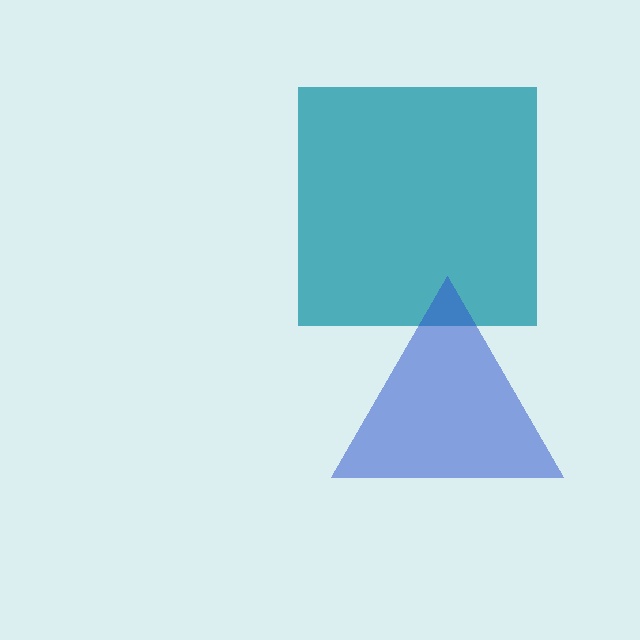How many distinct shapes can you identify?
There are 2 distinct shapes: a teal square, a blue triangle.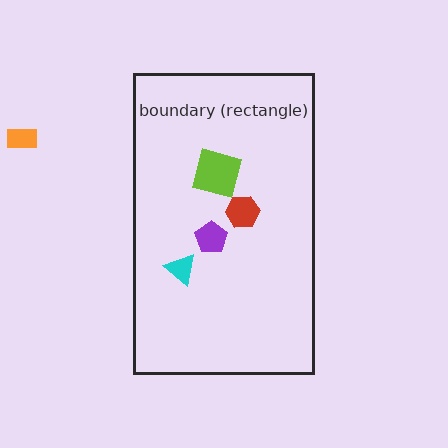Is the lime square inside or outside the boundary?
Inside.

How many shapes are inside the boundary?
4 inside, 1 outside.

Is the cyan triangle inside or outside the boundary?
Inside.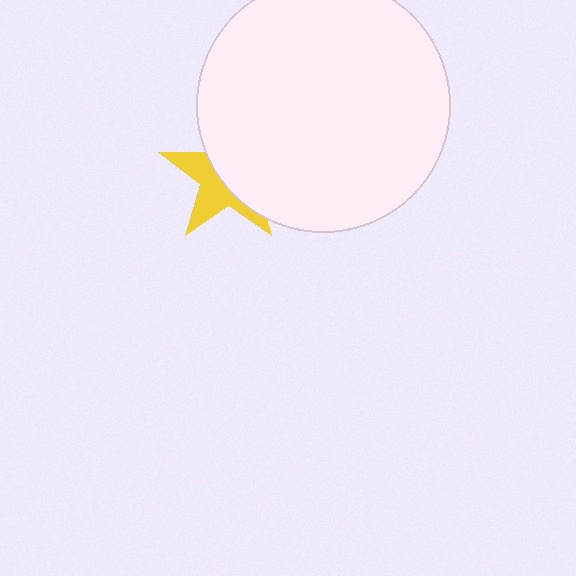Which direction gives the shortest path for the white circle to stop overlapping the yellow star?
Moving right gives the shortest separation.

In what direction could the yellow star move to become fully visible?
The yellow star could move left. That would shift it out from behind the white circle entirely.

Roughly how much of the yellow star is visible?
A small part of it is visible (roughly 43%).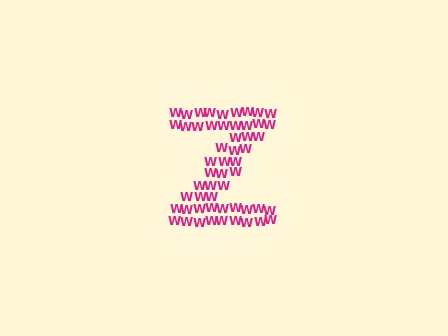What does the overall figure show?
The overall figure shows the letter Z.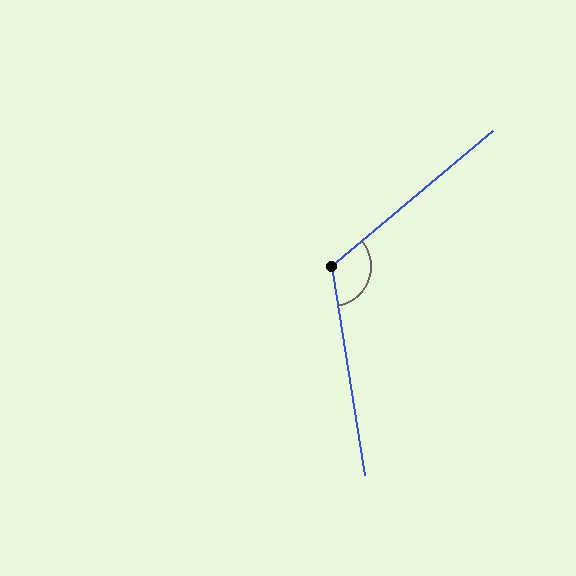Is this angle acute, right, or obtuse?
It is obtuse.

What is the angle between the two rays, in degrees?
Approximately 121 degrees.